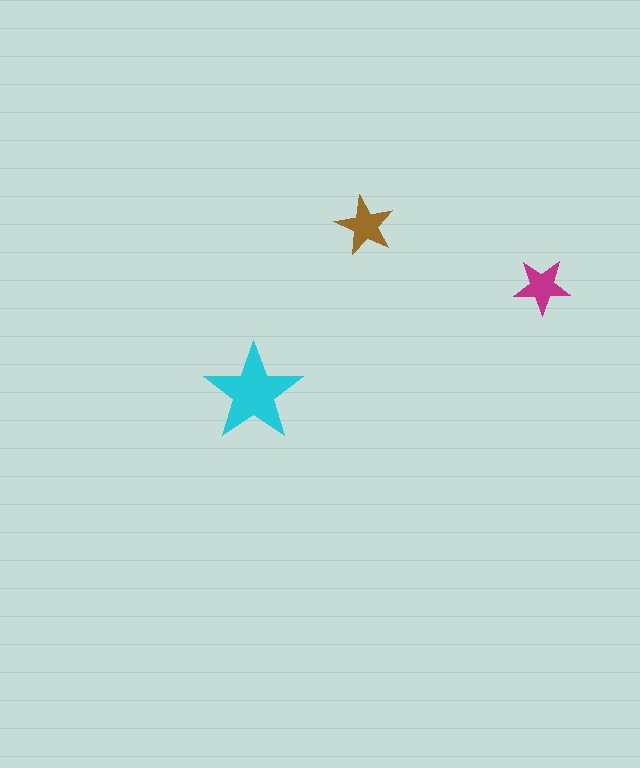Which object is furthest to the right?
The magenta star is rightmost.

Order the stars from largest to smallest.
the cyan one, the brown one, the magenta one.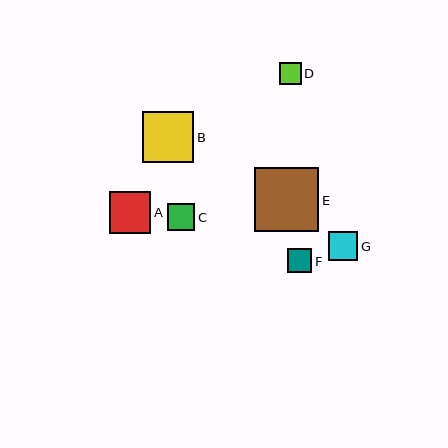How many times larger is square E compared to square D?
Square E is approximately 2.9 times the size of square D.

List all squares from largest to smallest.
From largest to smallest: E, B, A, G, C, F, D.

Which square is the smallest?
Square D is the smallest with a size of approximately 22 pixels.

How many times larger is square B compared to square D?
Square B is approximately 2.3 times the size of square D.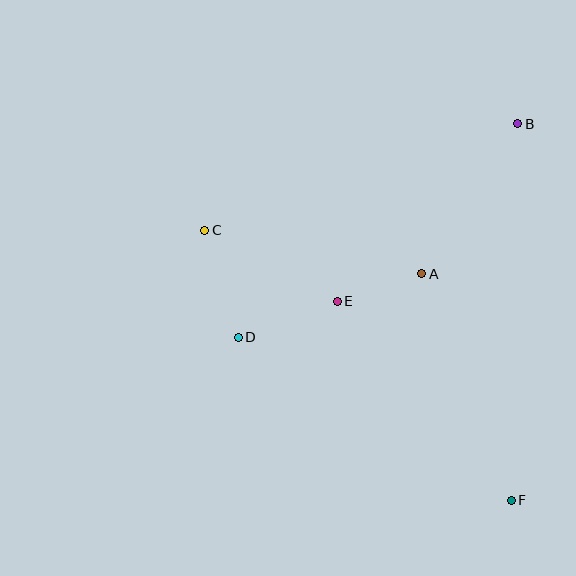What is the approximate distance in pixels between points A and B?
The distance between A and B is approximately 178 pixels.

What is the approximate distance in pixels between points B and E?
The distance between B and E is approximately 253 pixels.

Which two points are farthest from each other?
Points C and F are farthest from each other.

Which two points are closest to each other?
Points A and E are closest to each other.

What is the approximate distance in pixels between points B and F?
The distance between B and F is approximately 376 pixels.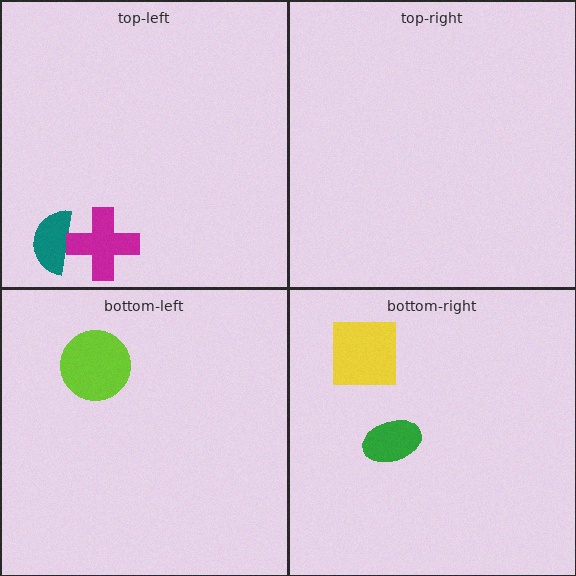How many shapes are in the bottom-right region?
2.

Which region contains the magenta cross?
The top-left region.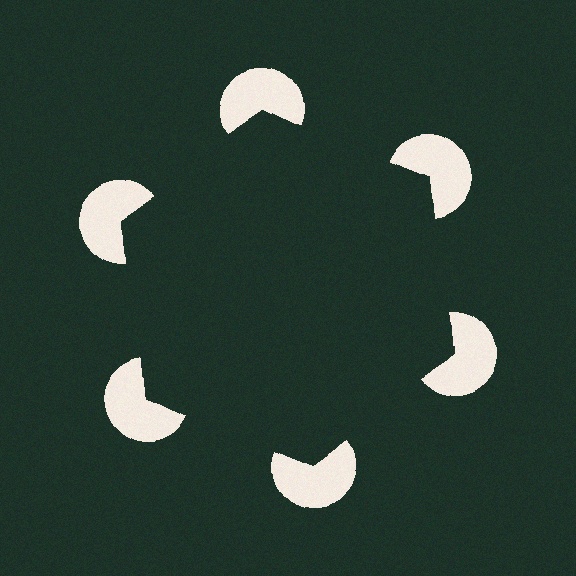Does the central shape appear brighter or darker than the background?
It typically appears slightly darker than the background, even though no actual brightness change is drawn.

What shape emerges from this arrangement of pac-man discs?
An illusory hexagon — its edges are inferred from the aligned wedge cuts in the pac-man discs, not physically drawn.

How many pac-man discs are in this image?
There are 6 — one at each vertex of the illusory hexagon.